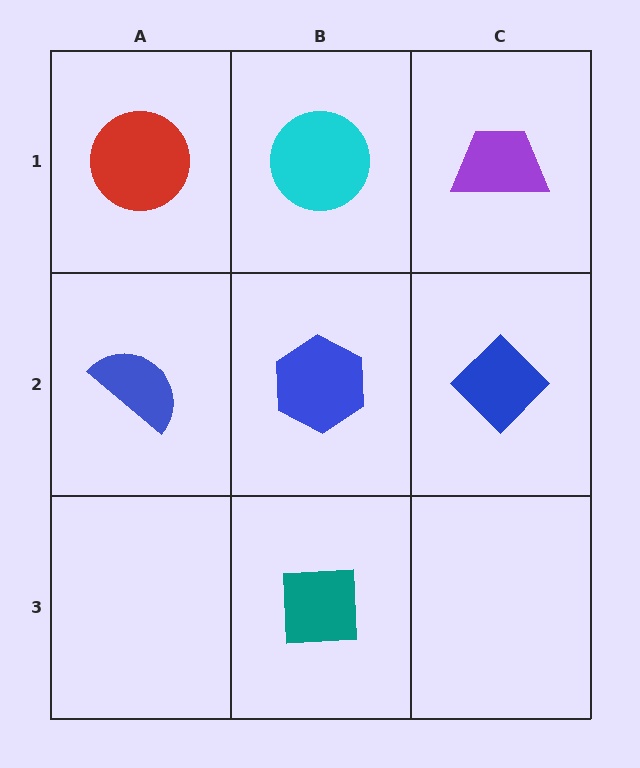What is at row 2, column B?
A blue hexagon.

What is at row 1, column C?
A purple trapezoid.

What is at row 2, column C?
A blue diamond.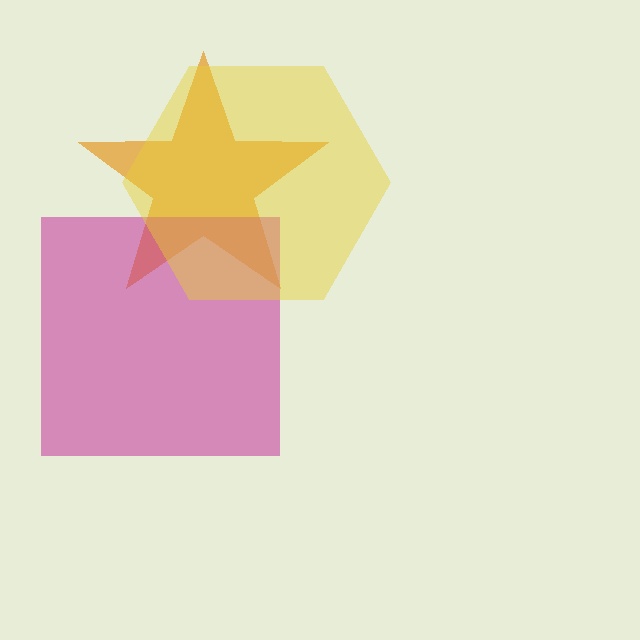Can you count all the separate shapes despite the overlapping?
Yes, there are 3 separate shapes.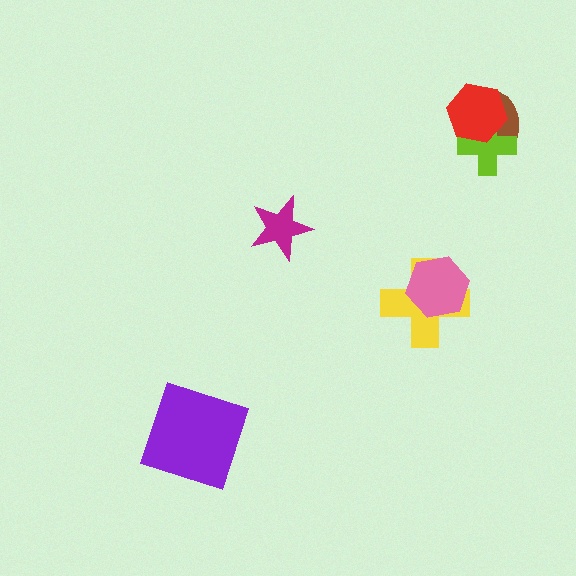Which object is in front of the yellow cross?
The pink hexagon is in front of the yellow cross.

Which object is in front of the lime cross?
The red hexagon is in front of the lime cross.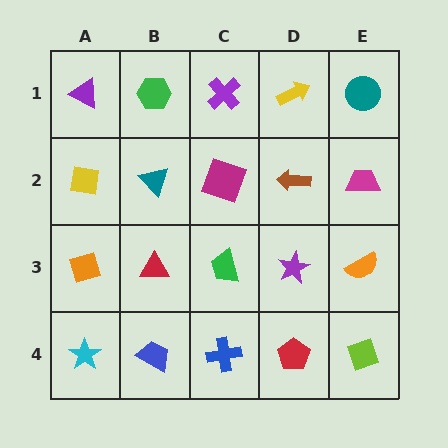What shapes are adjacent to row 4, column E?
An orange semicircle (row 3, column E), a red pentagon (row 4, column D).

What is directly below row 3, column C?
A blue cross.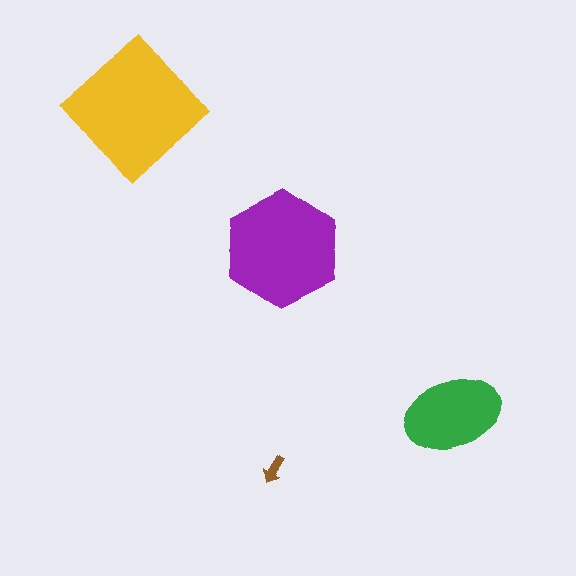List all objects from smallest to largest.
The brown arrow, the green ellipse, the purple hexagon, the yellow diamond.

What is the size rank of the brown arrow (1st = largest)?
4th.